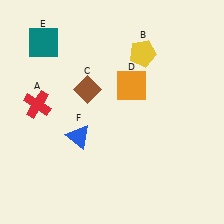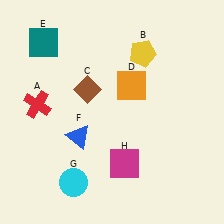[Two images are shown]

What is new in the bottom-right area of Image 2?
A magenta square (H) was added in the bottom-right area of Image 2.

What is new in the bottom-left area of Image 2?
A cyan circle (G) was added in the bottom-left area of Image 2.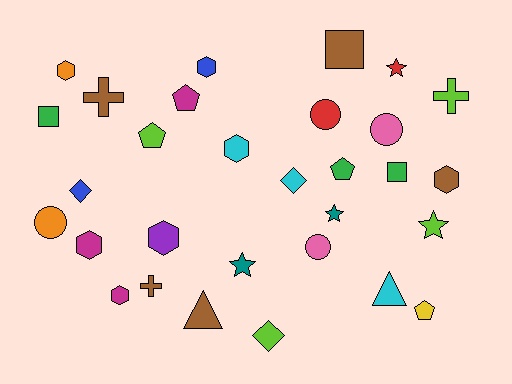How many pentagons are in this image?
There are 4 pentagons.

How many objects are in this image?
There are 30 objects.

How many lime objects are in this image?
There are 4 lime objects.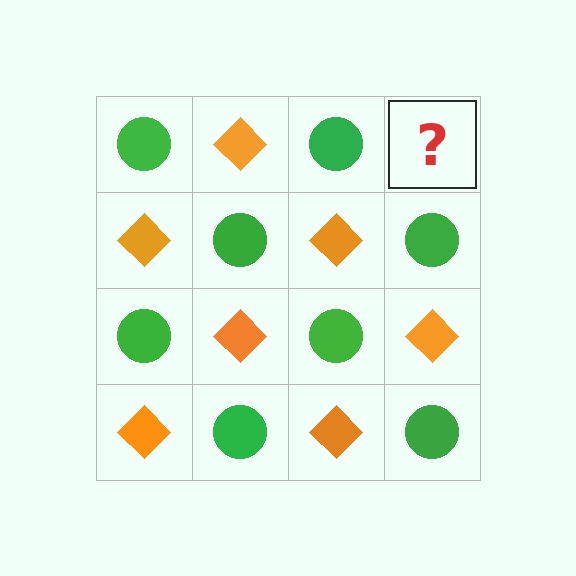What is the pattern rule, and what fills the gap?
The rule is that it alternates green circle and orange diamond in a checkerboard pattern. The gap should be filled with an orange diamond.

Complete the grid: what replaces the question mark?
The question mark should be replaced with an orange diamond.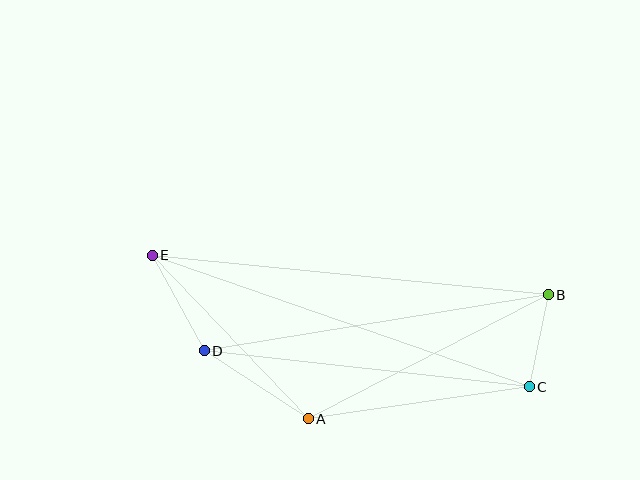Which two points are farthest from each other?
Points C and E are farthest from each other.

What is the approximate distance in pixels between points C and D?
The distance between C and D is approximately 327 pixels.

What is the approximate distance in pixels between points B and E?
The distance between B and E is approximately 398 pixels.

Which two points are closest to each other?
Points B and C are closest to each other.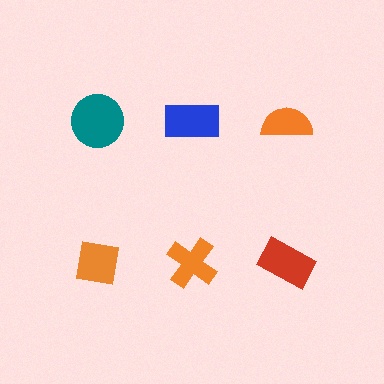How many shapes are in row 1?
3 shapes.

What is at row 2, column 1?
An orange square.